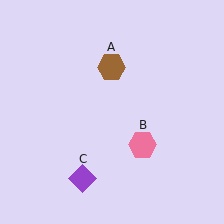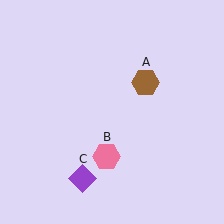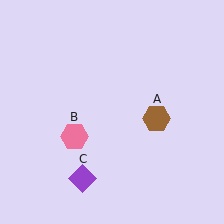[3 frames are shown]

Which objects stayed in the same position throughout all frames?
Purple diamond (object C) remained stationary.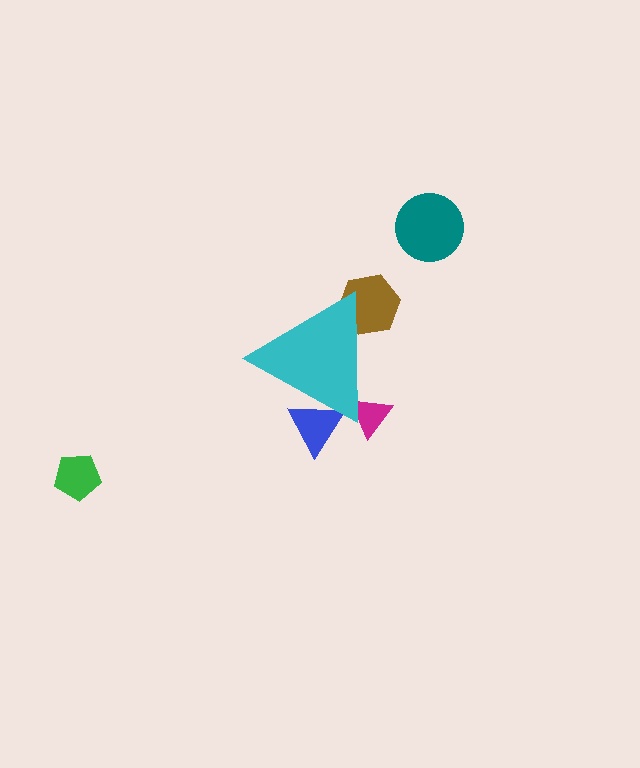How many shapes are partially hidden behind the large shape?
3 shapes are partially hidden.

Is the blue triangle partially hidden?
Yes, the blue triangle is partially hidden behind the cyan triangle.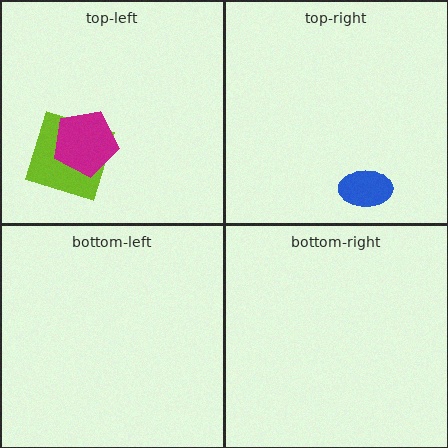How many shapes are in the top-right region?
1.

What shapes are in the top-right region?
The blue ellipse.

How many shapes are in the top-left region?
2.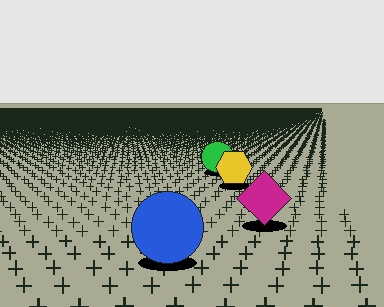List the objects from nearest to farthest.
From nearest to farthest: the blue circle, the magenta diamond, the yellow hexagon, the green circle.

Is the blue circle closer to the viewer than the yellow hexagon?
Yes. The blue circle is closer — you can tell from the texture gradient: the ground texture is coarser near it.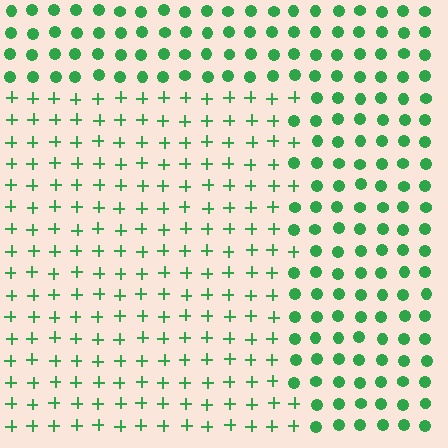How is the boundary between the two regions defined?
The boundary is defined by a change in element shape: plus signs inside vs. circles outside. All elements share the same color and spacing.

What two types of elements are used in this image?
The image uses plus signs inside the rectangle region and circles outside it.